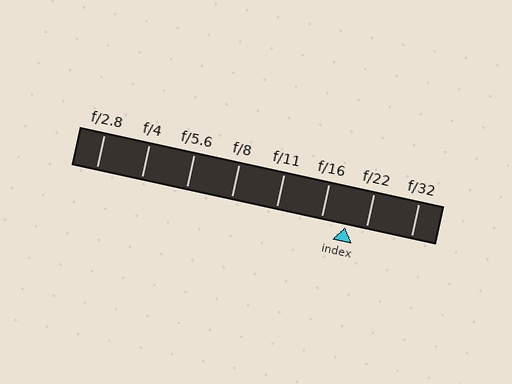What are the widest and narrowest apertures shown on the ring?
The widest aperture shown is f/2.8 and the narrowest is f/32.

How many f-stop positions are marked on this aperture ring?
There are 8 f-stop positions marked.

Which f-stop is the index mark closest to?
The index mark is closest to f/22.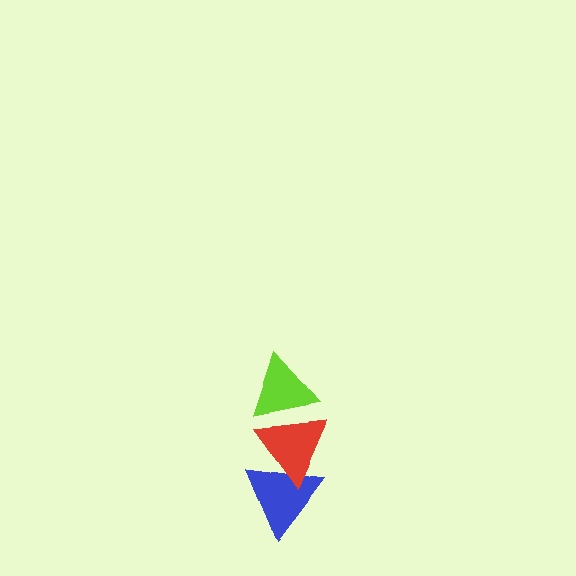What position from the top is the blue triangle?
The blue triangle is 3rd from the top.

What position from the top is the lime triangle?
The lime triangle is 1st from the top.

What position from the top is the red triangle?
The red triangle is 2nd from the top.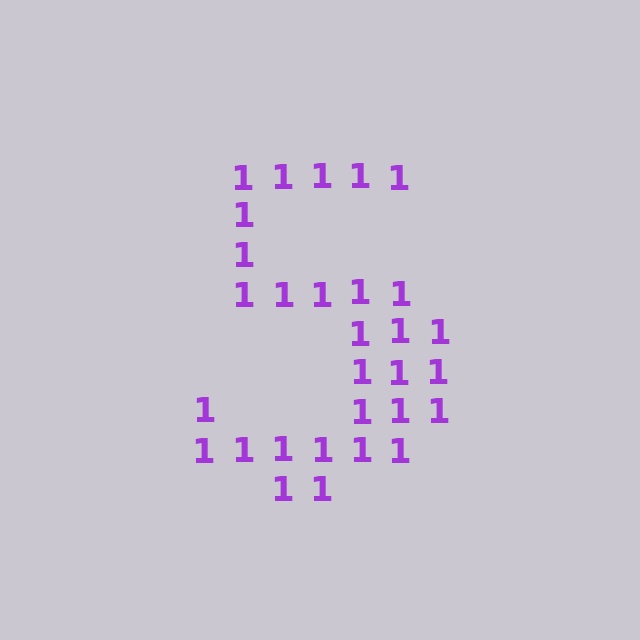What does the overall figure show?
The overall figure shows the digit 5.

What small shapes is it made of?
It is made of small digit 1's.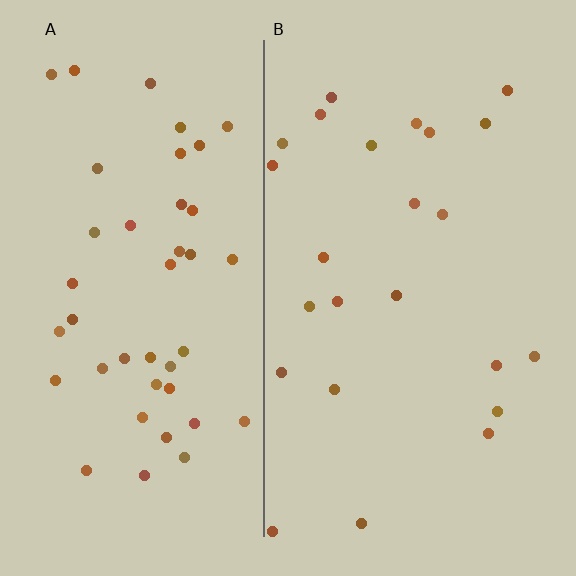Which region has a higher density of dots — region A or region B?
A (the left).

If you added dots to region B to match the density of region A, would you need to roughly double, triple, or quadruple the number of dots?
Approximately double.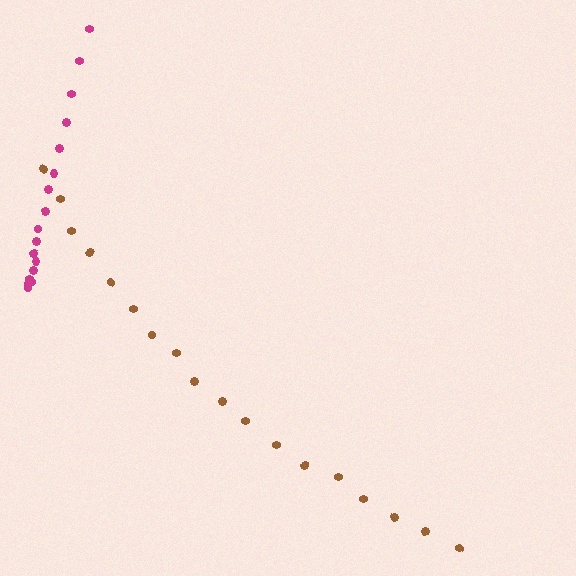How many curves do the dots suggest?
There are 2 distinct paths.